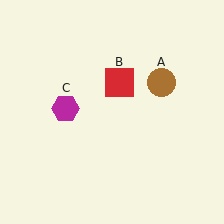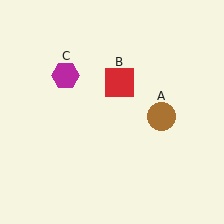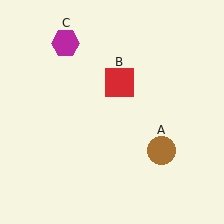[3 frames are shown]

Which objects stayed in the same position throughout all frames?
Red square (object B) remained stationary.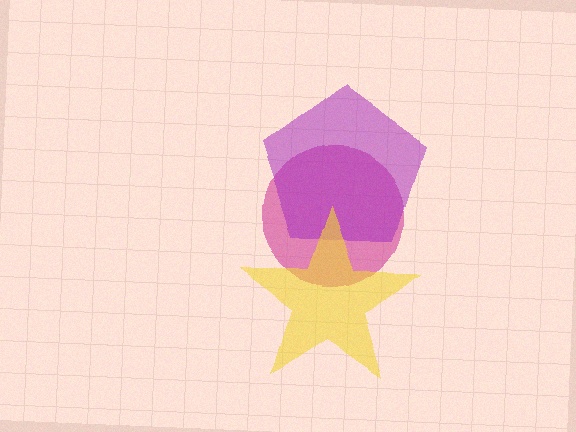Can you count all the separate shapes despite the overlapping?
Yes, there are 3 separate shapes.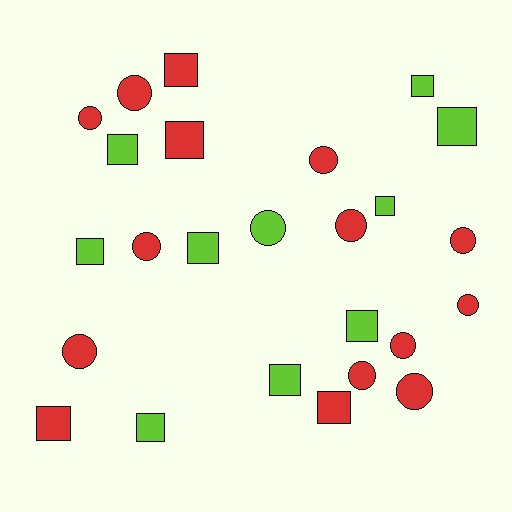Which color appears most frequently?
Red, with 15 objects.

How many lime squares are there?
There are 9 lime squares.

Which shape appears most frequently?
Square, with 13 objects.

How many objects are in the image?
There are 25 objects.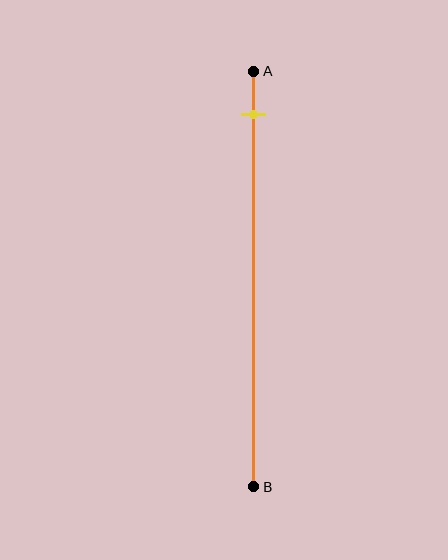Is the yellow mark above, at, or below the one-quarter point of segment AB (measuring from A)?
The yellow mark is above the one-quarter point of segment AB.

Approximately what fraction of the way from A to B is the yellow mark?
The yellow mark is approximately 10% of the way from A to B.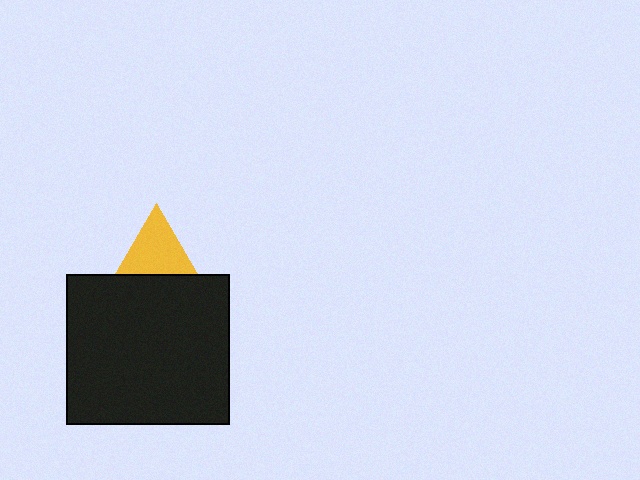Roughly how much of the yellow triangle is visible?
A small part of it is visible (roughly 39%).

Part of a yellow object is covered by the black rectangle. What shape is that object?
It is a triangle.